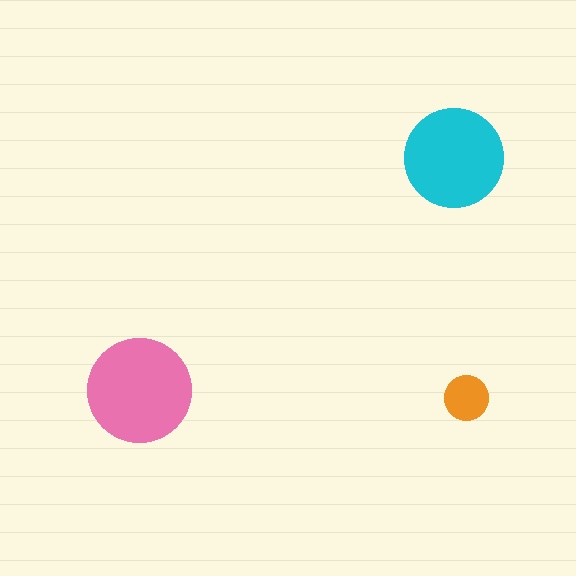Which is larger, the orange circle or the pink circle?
The pink one.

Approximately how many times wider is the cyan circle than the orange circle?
About 2 times wider.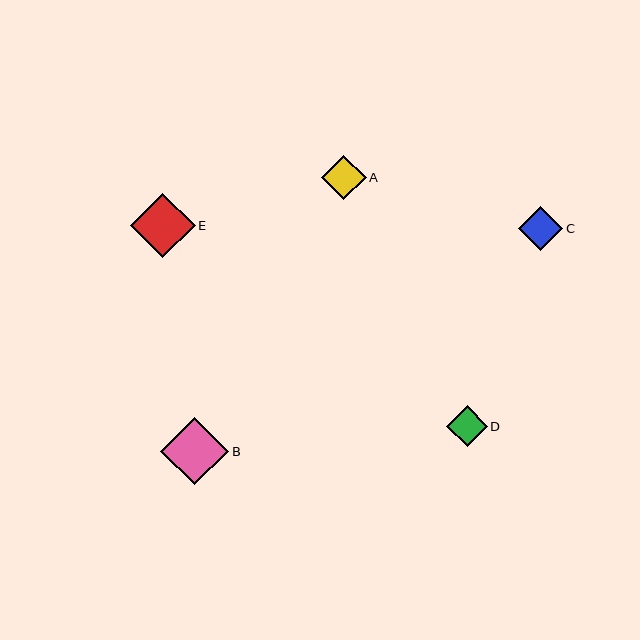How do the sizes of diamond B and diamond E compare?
Diamond B and diamond E are approximately the same size.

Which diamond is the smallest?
Diamond D is the smallest with a size of approximately 40 pixels.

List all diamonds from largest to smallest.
From largest to smallest: B, E, C, A, D.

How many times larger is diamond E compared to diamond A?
Diamond E is approximately 1.5 times the size of diamond A.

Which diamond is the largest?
Diamond B is the largest with a size of approximately 68 pixels.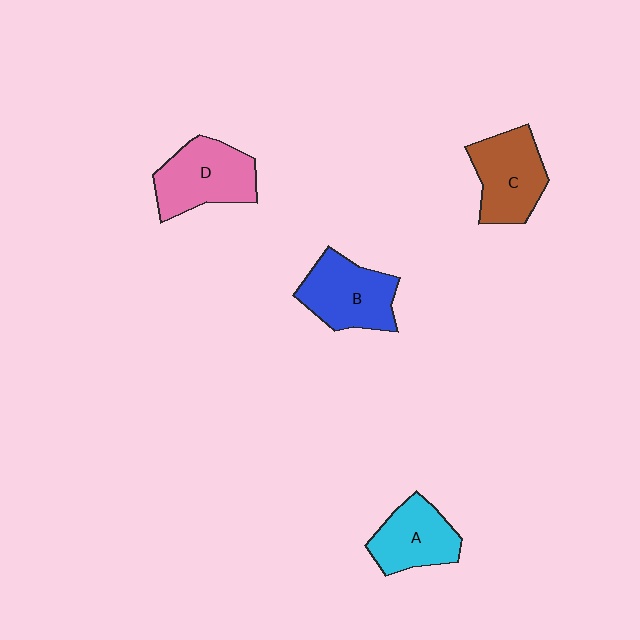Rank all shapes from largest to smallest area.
From largest to smallest: D (pink), B (blue), C (brown), A (cyan).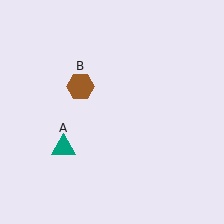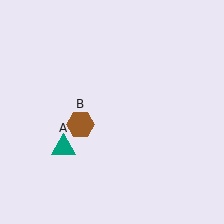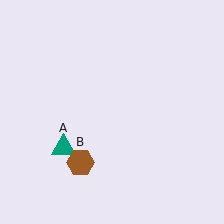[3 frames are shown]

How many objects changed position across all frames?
1 object changed position: brown hexagon (object B).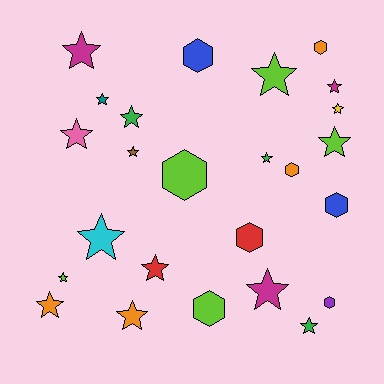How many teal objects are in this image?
There is 1 teal object.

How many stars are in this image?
There are 17 stars.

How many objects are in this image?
There are 25 objects.